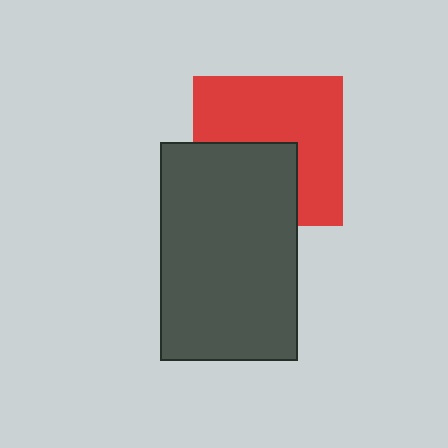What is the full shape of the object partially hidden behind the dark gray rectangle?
The partially hidden object is a red square.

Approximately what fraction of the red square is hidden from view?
Roughly 39% of the red square is hidden behind the dark gray rectangle.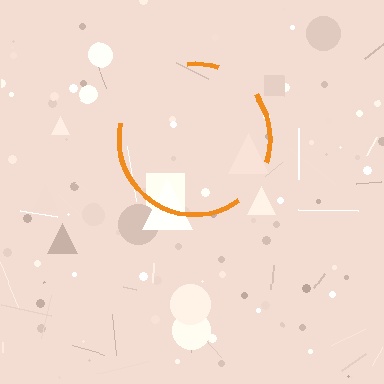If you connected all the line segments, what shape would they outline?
They would outline a circle.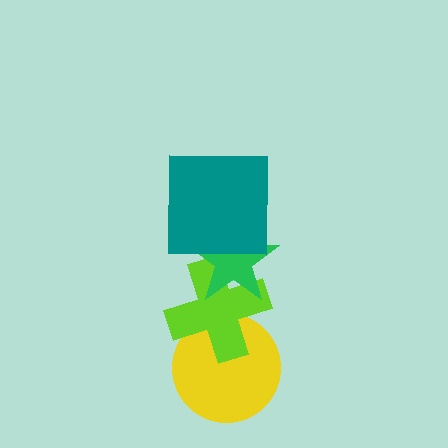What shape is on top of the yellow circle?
The lime cross is on top of the yellow circle.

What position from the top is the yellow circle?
The yellow circle is 4th from the top.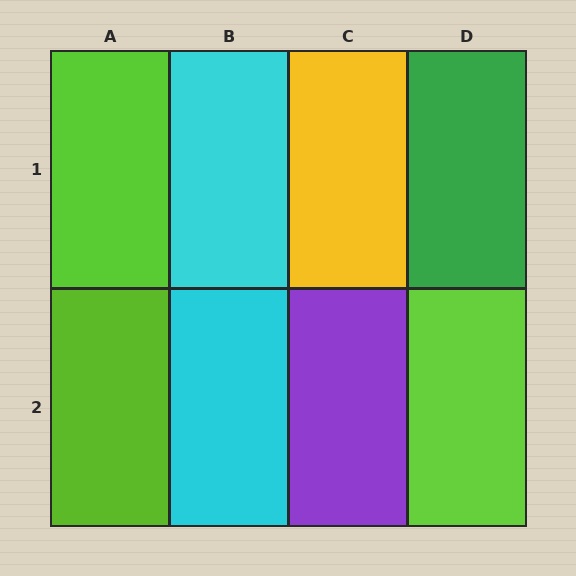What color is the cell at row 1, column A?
Lime.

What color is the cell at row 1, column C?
Yellow.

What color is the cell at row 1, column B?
Cyan.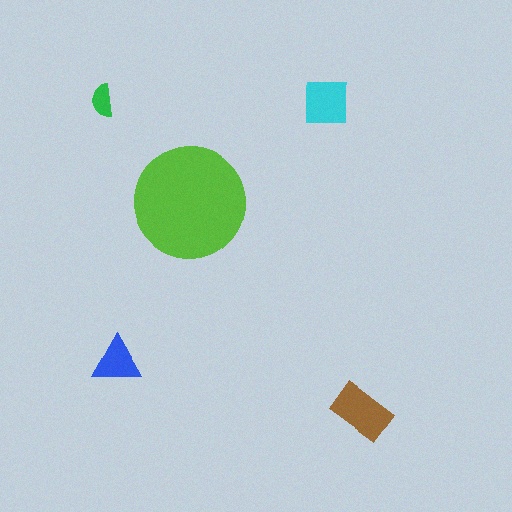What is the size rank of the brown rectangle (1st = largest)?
2nd.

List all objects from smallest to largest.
The green semicircle, the blue triangle, the cyan square, the brown rectangle, the lime circle.